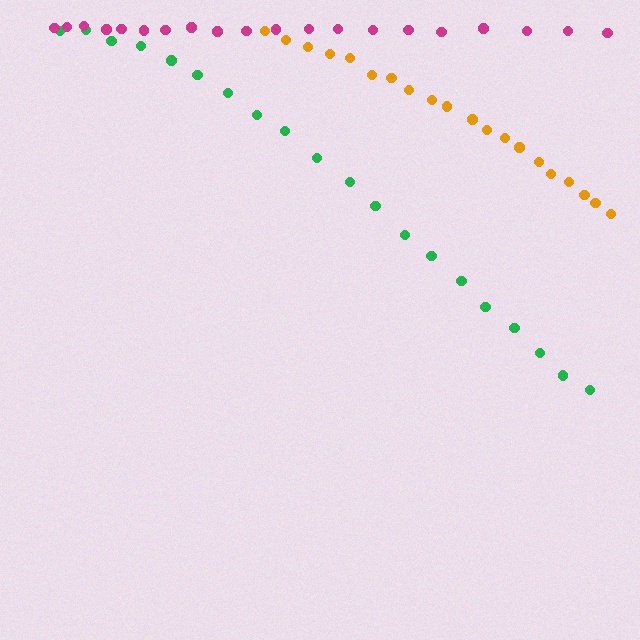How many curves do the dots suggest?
There are 3 distinct paths.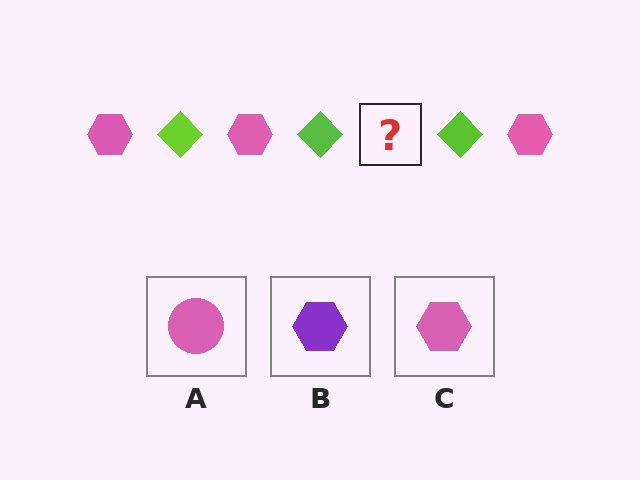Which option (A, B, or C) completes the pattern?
C.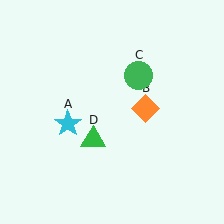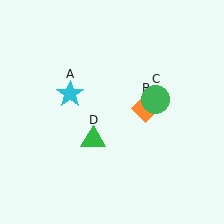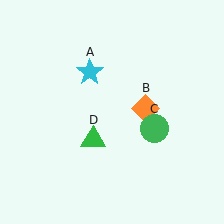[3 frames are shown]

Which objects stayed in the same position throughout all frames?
Orange diamond (object B) and green triangle (object D) remained stationary.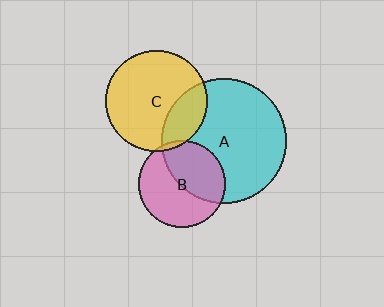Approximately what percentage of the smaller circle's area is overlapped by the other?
Approximately 5%.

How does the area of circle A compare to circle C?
Approximately 1.5 times.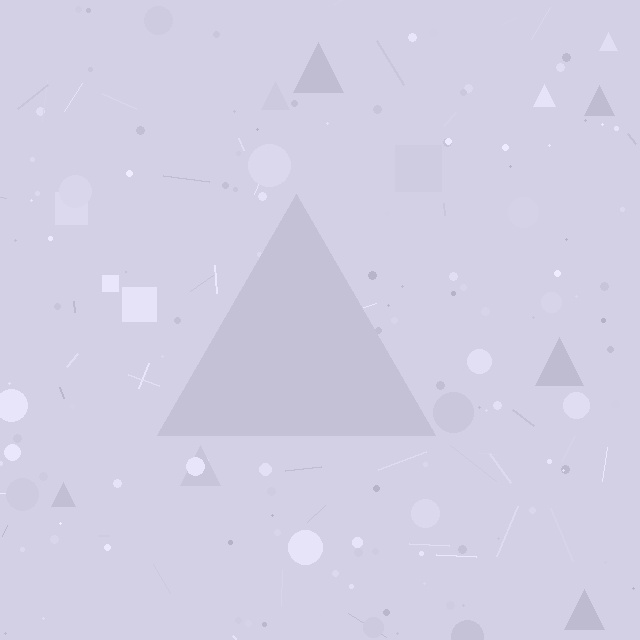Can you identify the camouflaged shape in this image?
The camouflaged shape is a triangle.